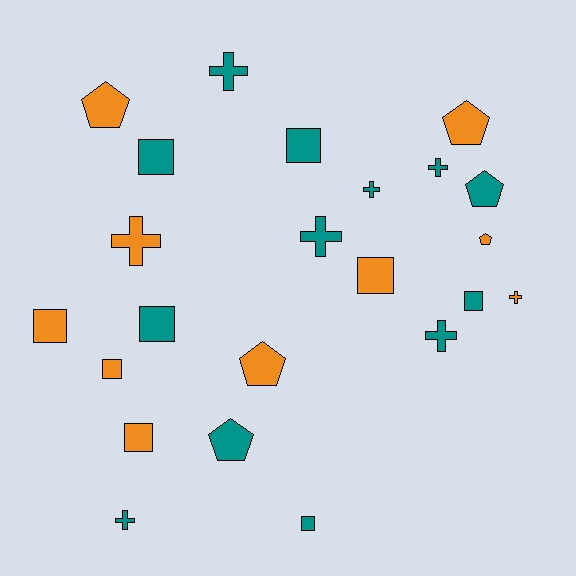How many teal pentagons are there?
There are 2 teal pentagons.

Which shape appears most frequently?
Square, with 9 objects.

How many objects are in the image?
There are 23 objects.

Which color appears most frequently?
Teal, with 13 objects.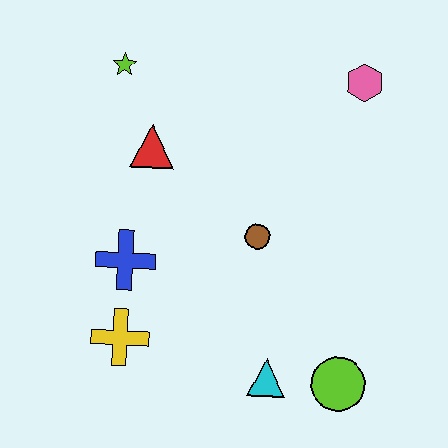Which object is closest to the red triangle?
The lime star is closest to the red triangle.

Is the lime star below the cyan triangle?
No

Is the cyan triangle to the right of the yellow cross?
Yes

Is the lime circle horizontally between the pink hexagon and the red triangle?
Yes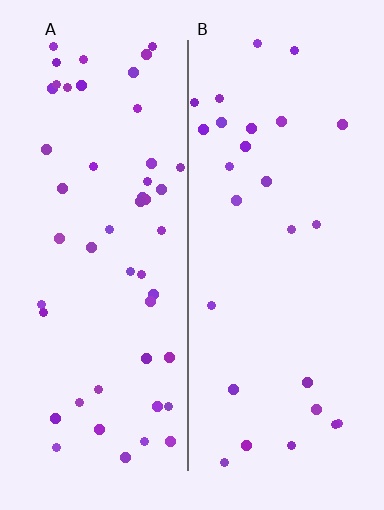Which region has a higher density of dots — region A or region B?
A (the left).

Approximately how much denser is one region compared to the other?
Approximately 1.9× — region A over region B.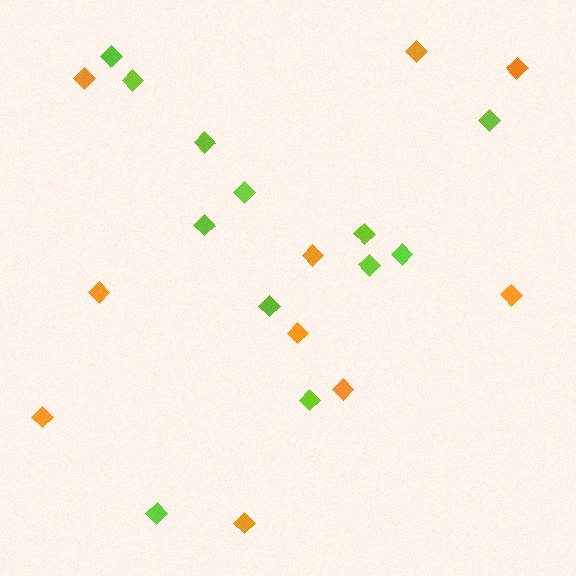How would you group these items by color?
There are 2 groups: one group of lime diamonds (12) and one group of orange diamonds (10).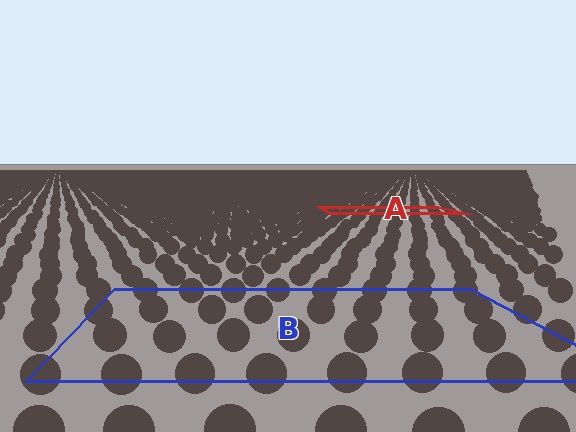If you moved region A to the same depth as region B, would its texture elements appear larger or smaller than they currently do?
They would appear larger. At a closer depth, the same texture elements are projected at a bigger on-screen size.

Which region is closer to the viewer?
Region B is closer. The texture elements there are larger and more spread out.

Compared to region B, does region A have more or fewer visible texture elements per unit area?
Region A has more texture elements per unit area — they are packed more densely because it is farther away.